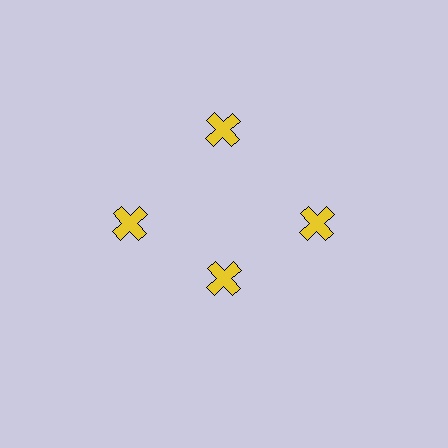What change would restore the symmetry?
The symmetry would be restored by moving it outward, back onto the ring so that all 4 crosses sit at equal angles and equal distance from the center.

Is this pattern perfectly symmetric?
No. The 4 yellow crosses are arranged in a ring, but one element near the 6 o'clock position is pulled inward toward the center, breaking the 4-fold rotational symmetry.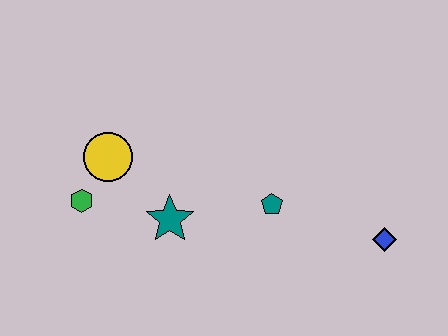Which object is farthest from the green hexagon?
The blue diamond is farthest from the green hexagon.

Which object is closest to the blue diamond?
The teal pentagon is closest to the blue diamond.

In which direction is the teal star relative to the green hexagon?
The teal star is to the right of the green hexagon.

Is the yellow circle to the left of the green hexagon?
No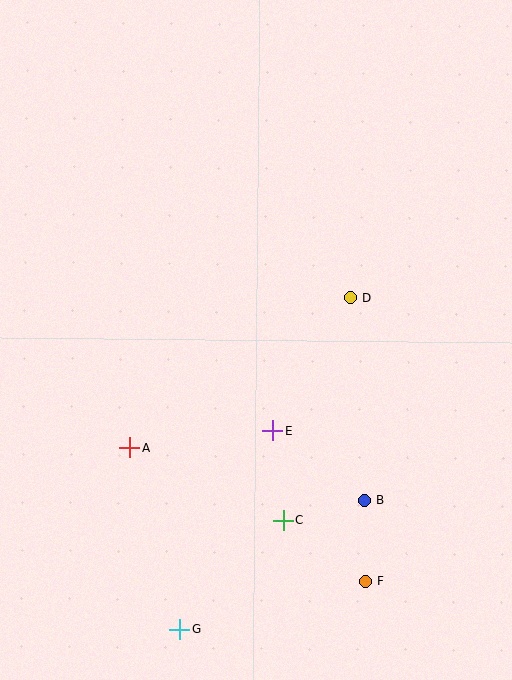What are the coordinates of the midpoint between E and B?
The midpoint between E and B is at (319, 466).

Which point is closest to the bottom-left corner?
Point G is closest to the bottom-left corner.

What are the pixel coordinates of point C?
Point C is at (284, 521).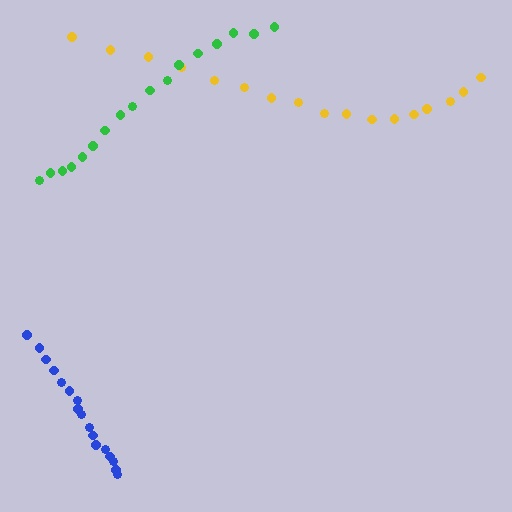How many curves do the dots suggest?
There are 3 distinct paths.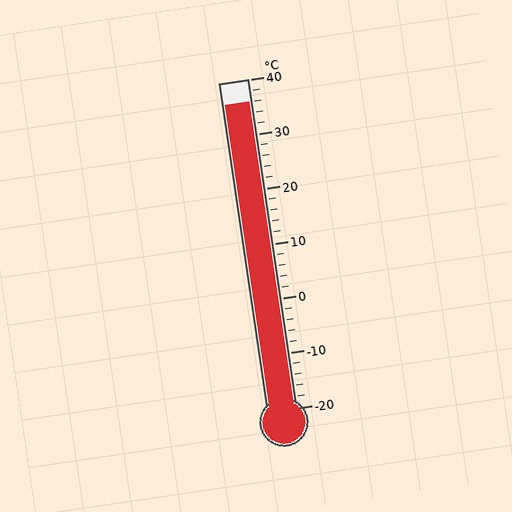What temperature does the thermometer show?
The thermometer shows approximately 36°C.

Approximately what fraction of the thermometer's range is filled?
The thermometer is filled to approximately 95% of its range.